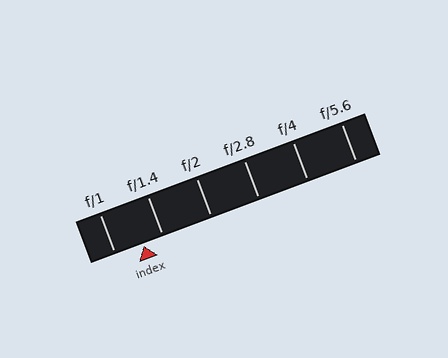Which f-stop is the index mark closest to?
The index mark is closest to f/1.4.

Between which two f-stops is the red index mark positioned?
The index mark is between f/1 and f/1.4.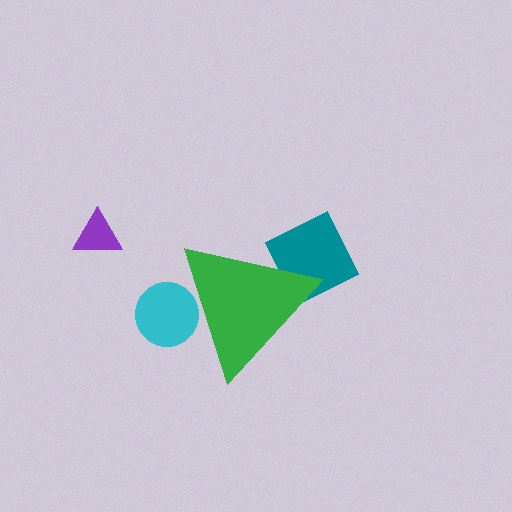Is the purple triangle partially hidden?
No, the purple triangle is fully visible.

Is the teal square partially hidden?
Yes, the teal square is partially hidden behind the green triangle.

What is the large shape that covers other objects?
A green triangle.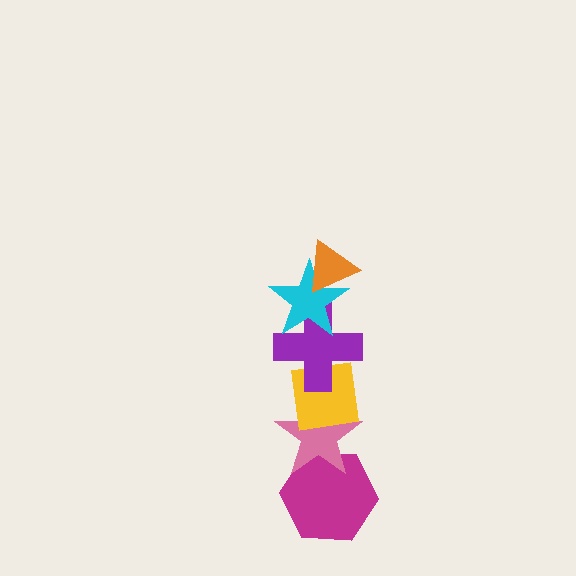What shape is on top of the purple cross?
The cyan star is on top of the purple cross.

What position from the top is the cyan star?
The cyan star is 2nd from the top.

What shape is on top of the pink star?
The yellow square is on top of the pink star.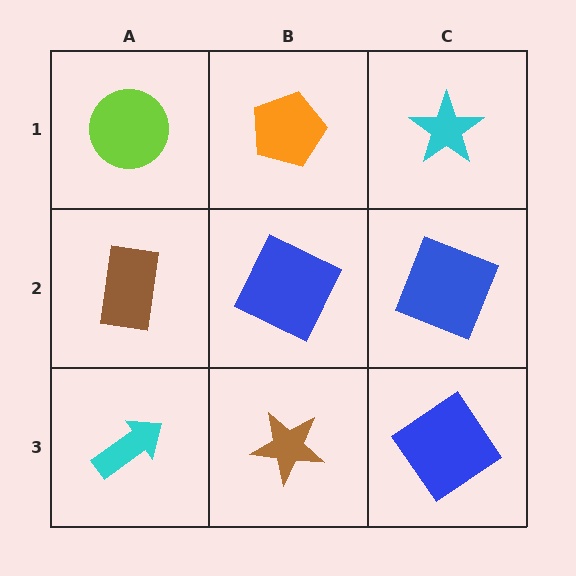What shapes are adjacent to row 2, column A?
A lime circle (row 1, column A), a cyan arrow (row 3, column A), a blue square (row 2, column B).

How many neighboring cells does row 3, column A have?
2.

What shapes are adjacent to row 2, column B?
An orange pentagon (row 1, column B), a brown star (row 3, column B), a brown rectangle (row 2, column A), a blue square (row 2, column C).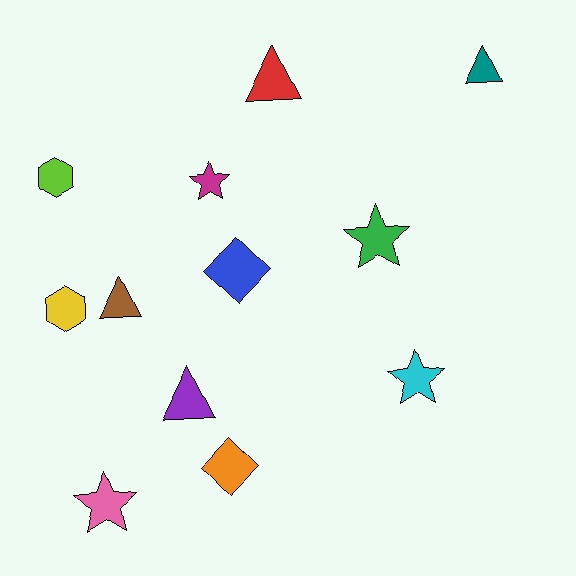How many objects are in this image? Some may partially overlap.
There are 12 objects.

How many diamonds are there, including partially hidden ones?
There are 2 diamonds.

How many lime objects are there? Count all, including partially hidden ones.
There is 1 lime object.